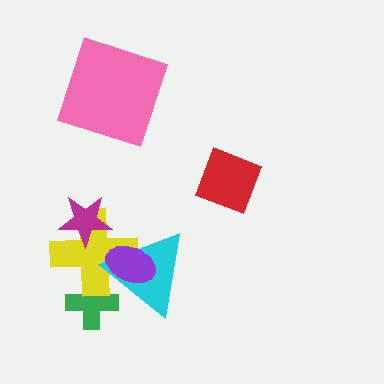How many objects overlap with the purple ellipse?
2 objects overlap with the purple ellipse.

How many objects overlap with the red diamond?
0 objects overlap with the red diamond.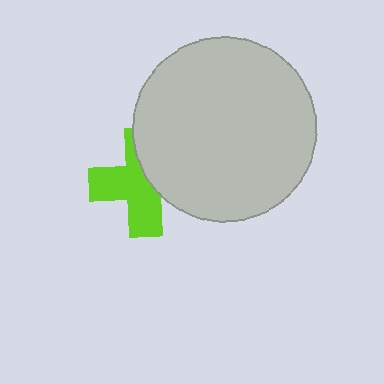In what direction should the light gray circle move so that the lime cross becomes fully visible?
The light gray circle should move right. That is the shortest direction to clear the overlap and leave the lime cross fully visible.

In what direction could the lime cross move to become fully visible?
The lime cross could move left. That would shift it out from behind the light gray circle entirely.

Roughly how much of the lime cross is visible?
About half of it is visible (roughly 59%).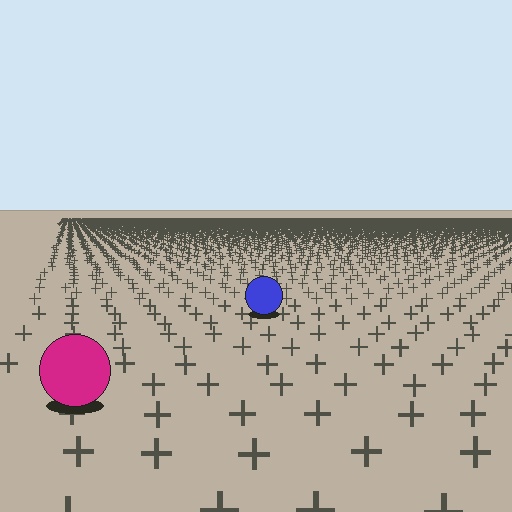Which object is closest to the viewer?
The magenta circle is closest. The texture marks near it are larger and more spread out.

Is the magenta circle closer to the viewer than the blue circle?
Yes. The magenta circle is closer — you can tell from the texture gradient: the ground texture is coarser near it.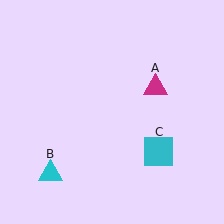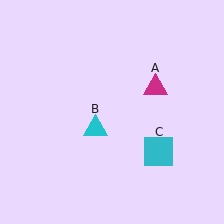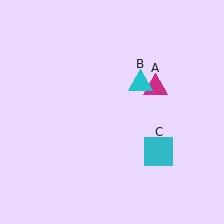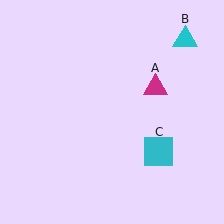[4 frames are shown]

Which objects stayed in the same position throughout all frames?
Magenta triangle (object A) and cyan square (object C) remained stationary.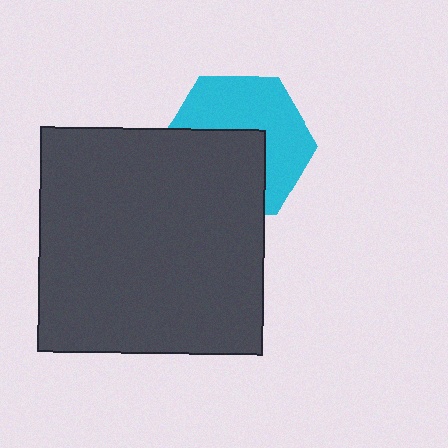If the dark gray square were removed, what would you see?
You would see the complete cyan hexagon.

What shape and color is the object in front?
The object in front is a dark gray square.